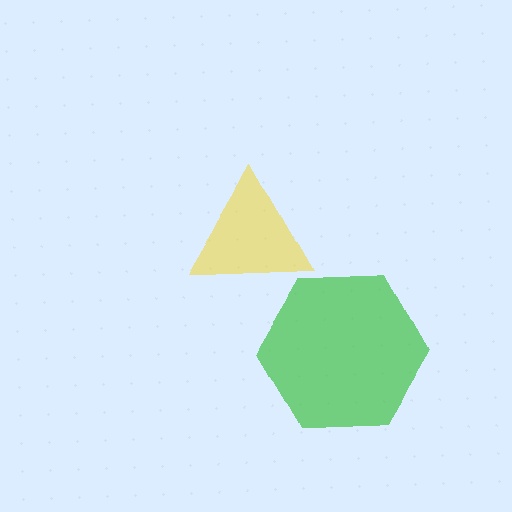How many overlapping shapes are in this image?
There are 2 overlapping shapes in the image.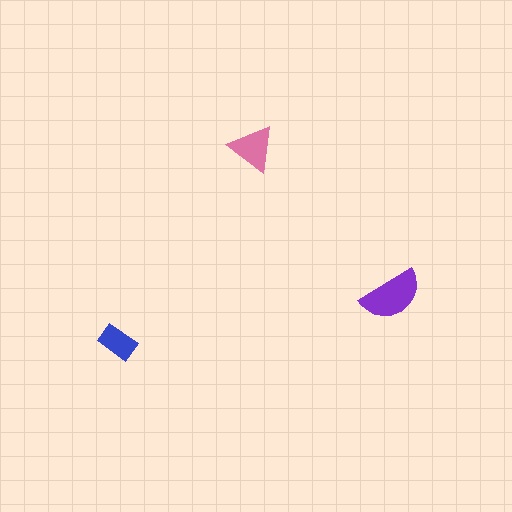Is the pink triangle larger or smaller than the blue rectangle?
Larger.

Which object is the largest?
The purple semicircle.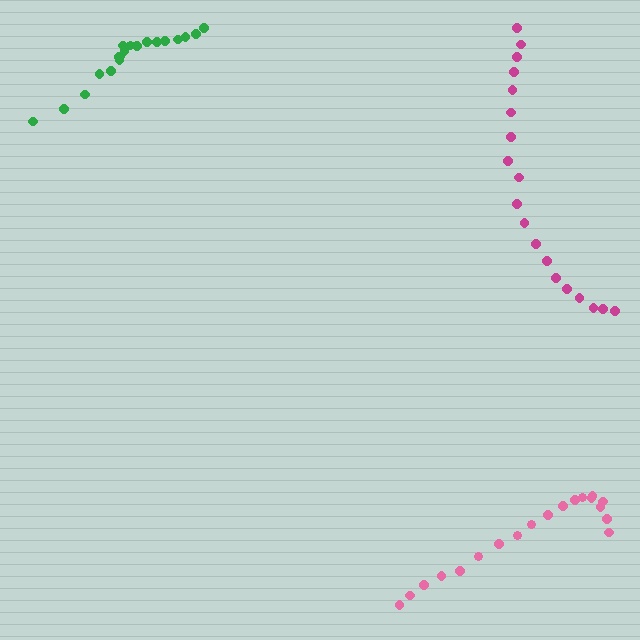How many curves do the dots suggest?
There are 3 distinct paths.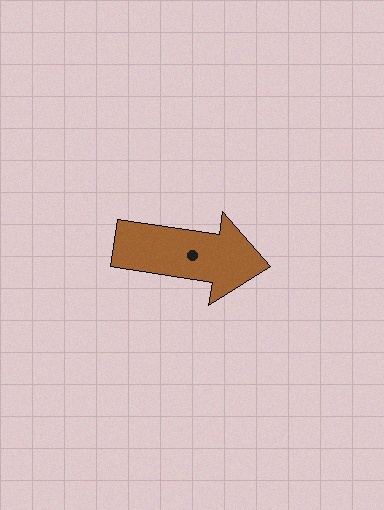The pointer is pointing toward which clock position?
Roughly 3 o'clock.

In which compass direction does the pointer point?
East.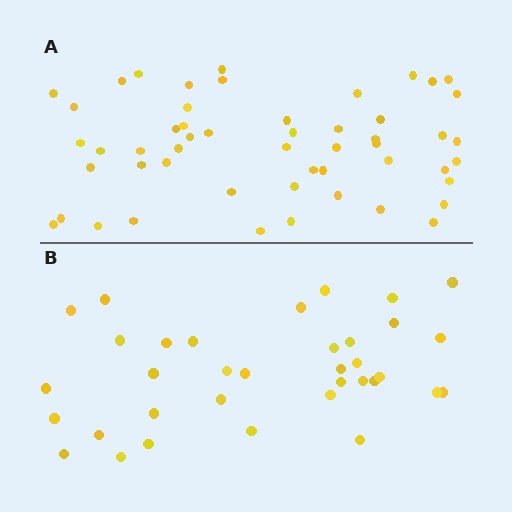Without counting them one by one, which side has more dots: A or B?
Region A (the top region) has more dots.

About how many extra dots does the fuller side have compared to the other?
Region A has approximately 15 more dots than region B.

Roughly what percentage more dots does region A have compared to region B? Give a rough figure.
About 50% more.